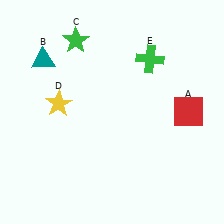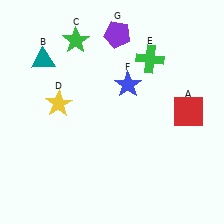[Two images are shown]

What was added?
A blue star (F), a purple pentagon (G) were added in Image 2.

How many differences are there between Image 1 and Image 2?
There are 2 differences between the two images.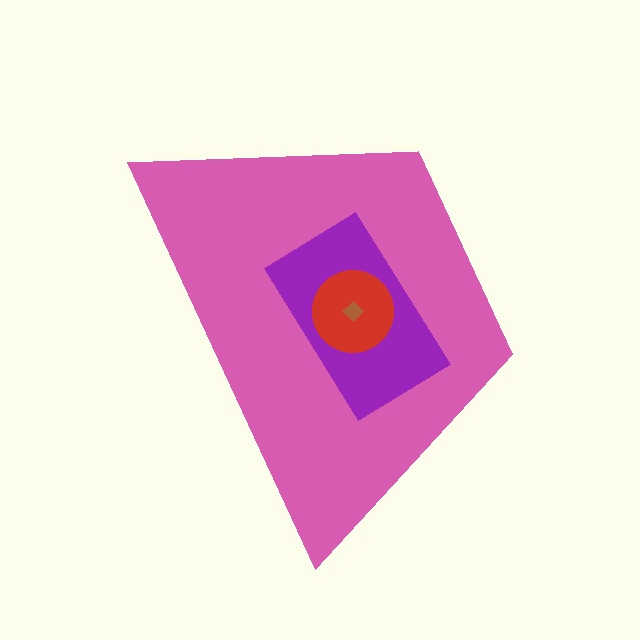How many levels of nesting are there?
4.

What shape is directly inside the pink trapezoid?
The purple rectangle.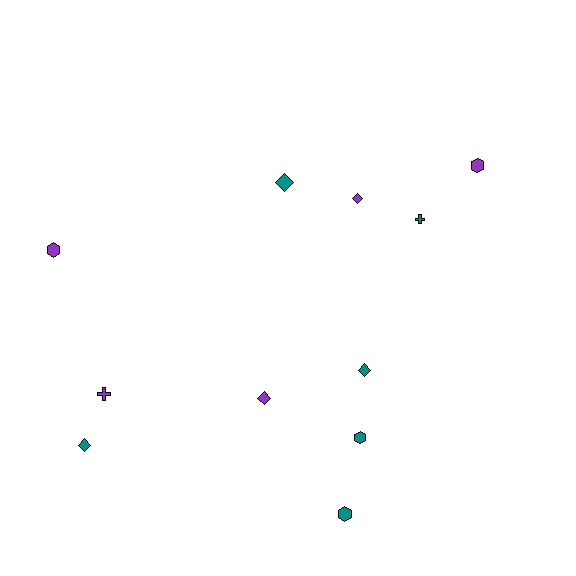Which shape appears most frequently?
Diamond, with 5 objects.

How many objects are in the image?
There are 11 objects.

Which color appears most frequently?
Teal, with 6 objects.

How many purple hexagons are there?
There are 2 purple hexagons.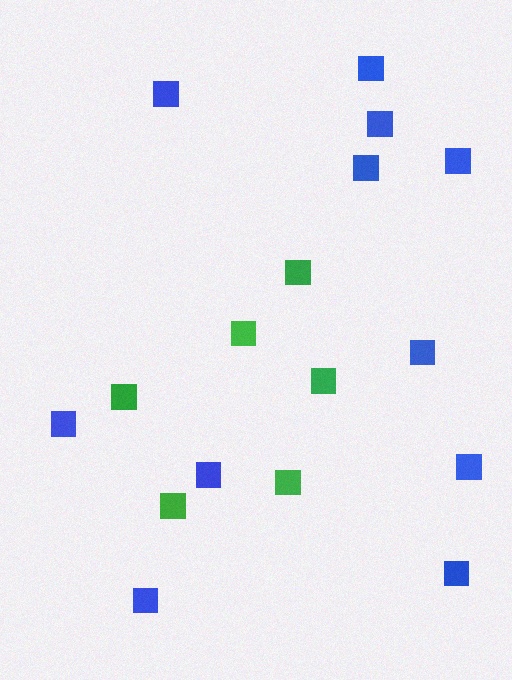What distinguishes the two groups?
There are 2 groups: one group of green squares (6) and one group of blue squares (11).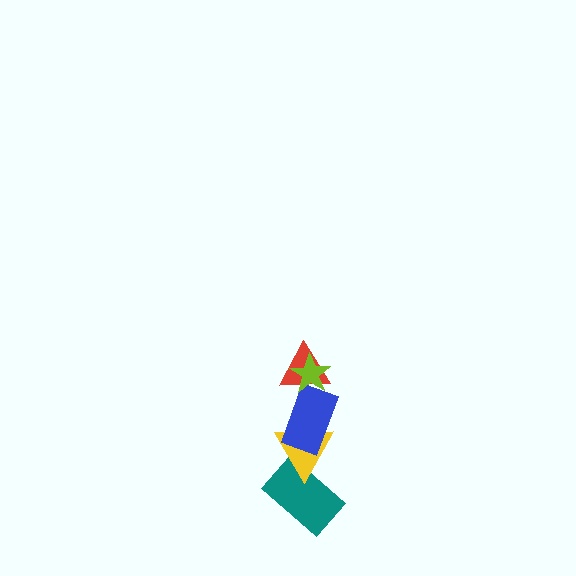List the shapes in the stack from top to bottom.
From top to bottom: the lime star, the red triangle, the blue rectangle, the yellow triangle, the teal rectangle.